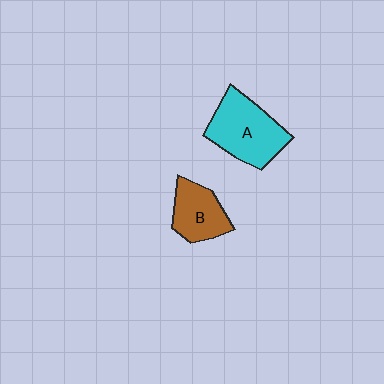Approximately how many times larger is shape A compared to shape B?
Approximately 1.5 times.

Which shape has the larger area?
Shape A (cyan).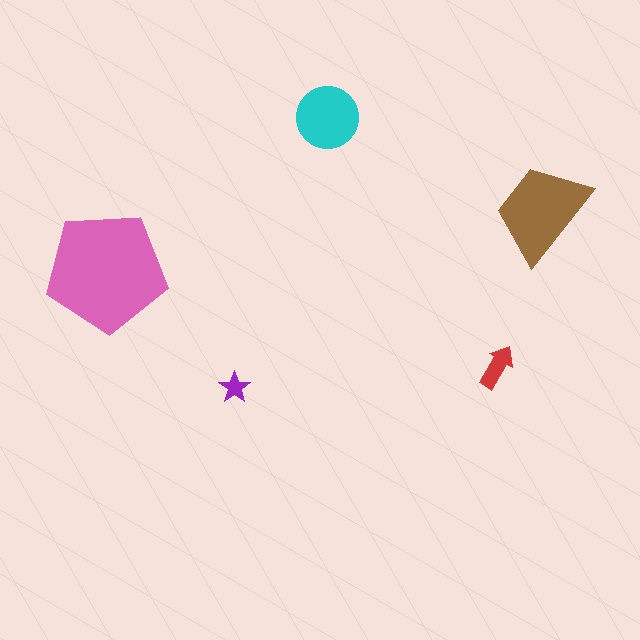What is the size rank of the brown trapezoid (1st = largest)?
2nd.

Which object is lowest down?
The purple star is bottommost.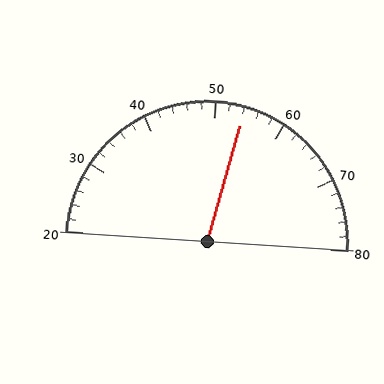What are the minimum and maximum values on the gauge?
The gauge ranges from 20 to 80.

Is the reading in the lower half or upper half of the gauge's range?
The reading is in the upper half of the range (20 to 80).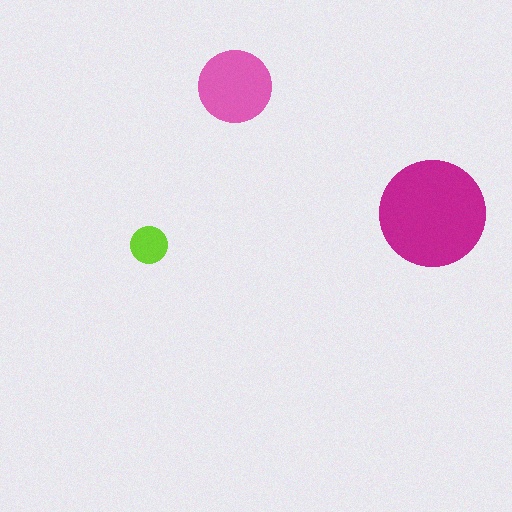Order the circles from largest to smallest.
the magenta one, the pink one, the lime one.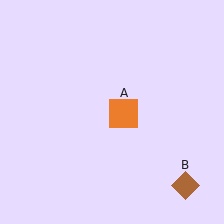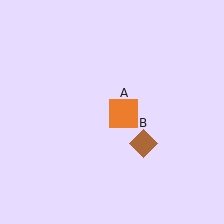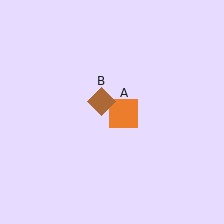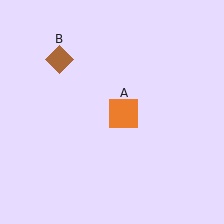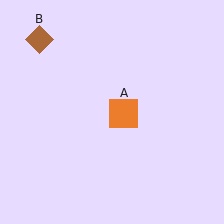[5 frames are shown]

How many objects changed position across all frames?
1 object changed position: brown diamond (object B).